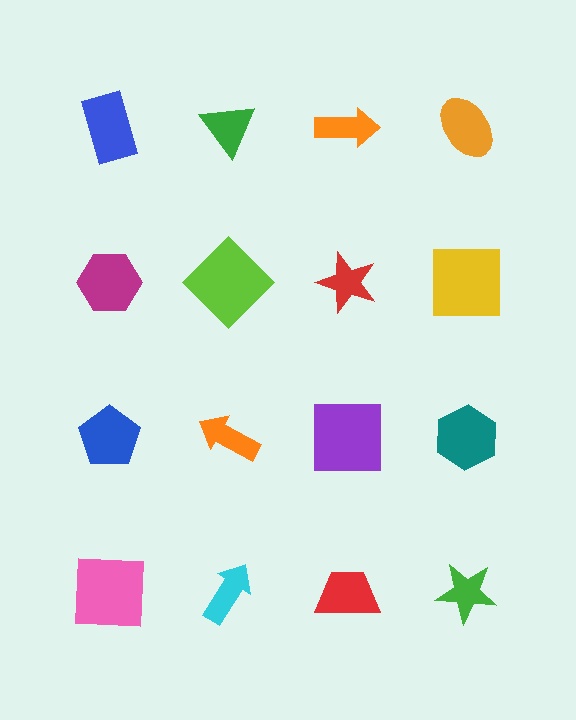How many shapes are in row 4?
4 shapes.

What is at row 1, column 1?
A blue rectangle.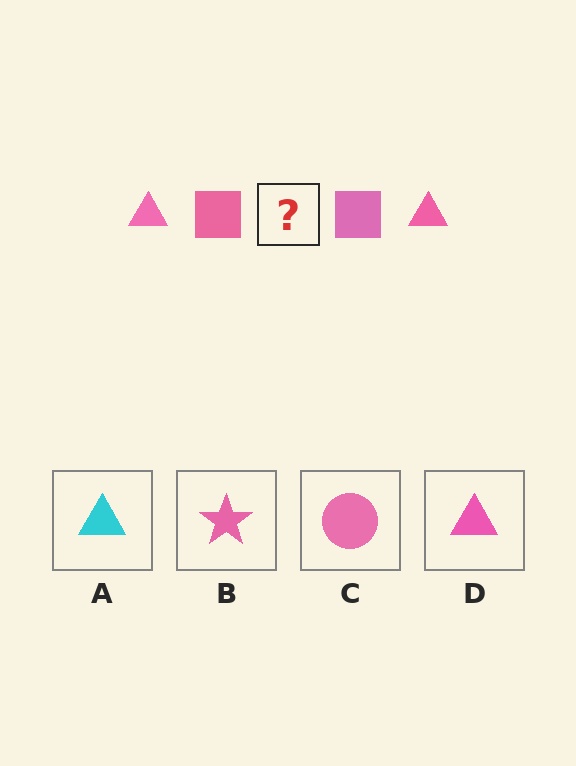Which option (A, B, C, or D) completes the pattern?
D.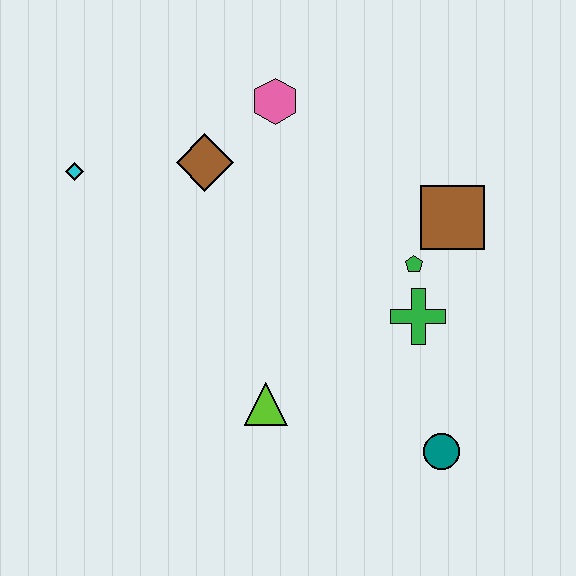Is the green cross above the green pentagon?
No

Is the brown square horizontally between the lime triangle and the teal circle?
No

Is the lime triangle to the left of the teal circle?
Yes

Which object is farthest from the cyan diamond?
The teal circle is farthest from the cyan diamond.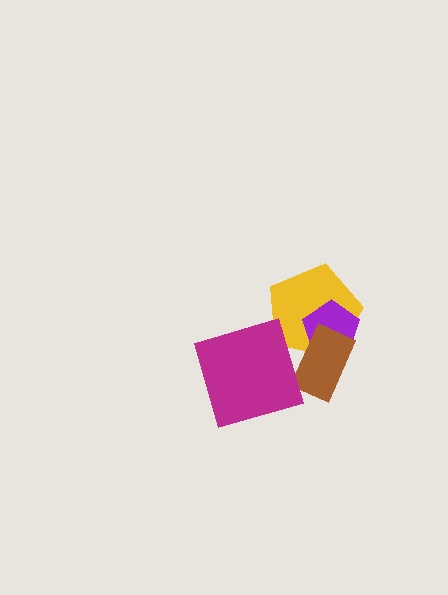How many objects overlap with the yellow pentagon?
2 objects overlap with the yellow pentagon.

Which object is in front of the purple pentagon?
The brown rectangle is in front of the purple pentagon.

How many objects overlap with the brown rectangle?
2 objects overlap with the brown rectangle.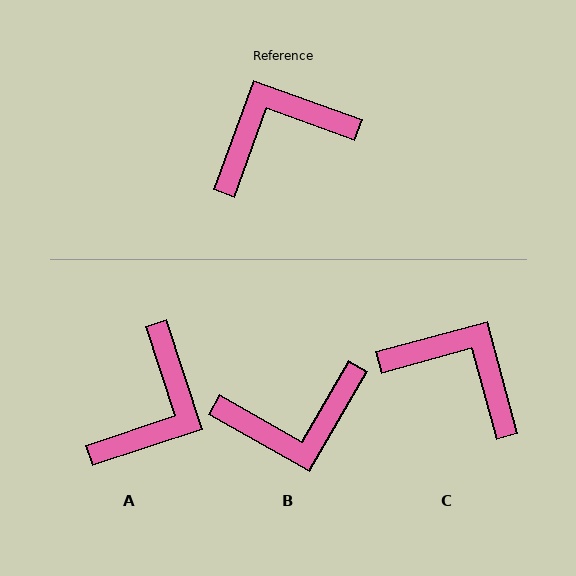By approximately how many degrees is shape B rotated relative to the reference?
Approximately 170 degrees counter-clockwise.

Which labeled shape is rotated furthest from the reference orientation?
B, about 170 degrees away.